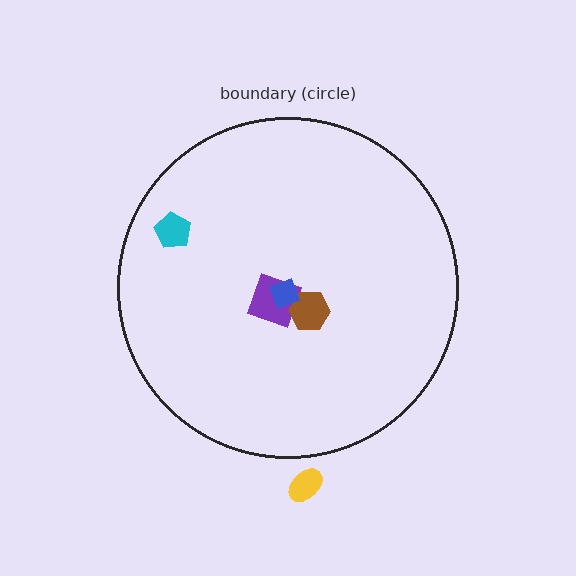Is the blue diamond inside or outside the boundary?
Inside.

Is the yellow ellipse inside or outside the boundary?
Outside.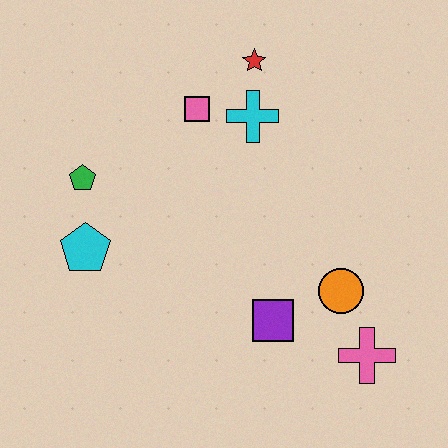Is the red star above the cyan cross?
Yes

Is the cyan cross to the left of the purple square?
Yes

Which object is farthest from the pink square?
The pink cross is farthest from the pink square.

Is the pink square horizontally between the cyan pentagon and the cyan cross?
Yes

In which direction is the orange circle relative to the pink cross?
The orange circle is above the pink cross.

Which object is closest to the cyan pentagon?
The green pentagon is closest to the cyan pentagon.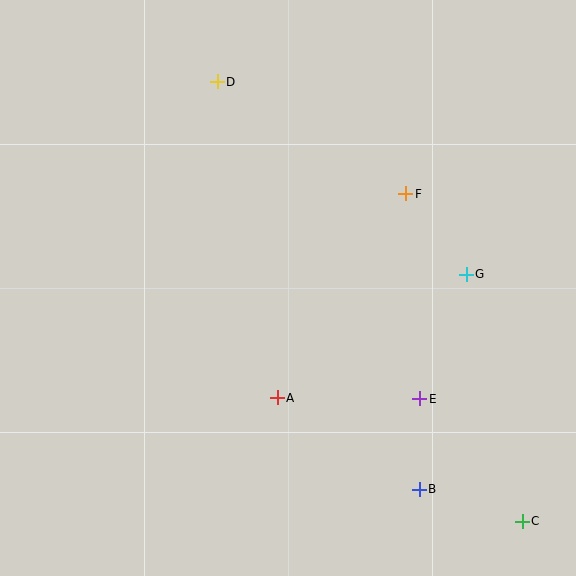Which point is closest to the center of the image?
Point A at (277, 398) is closest to the center.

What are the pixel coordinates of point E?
Point E is at (420, 399).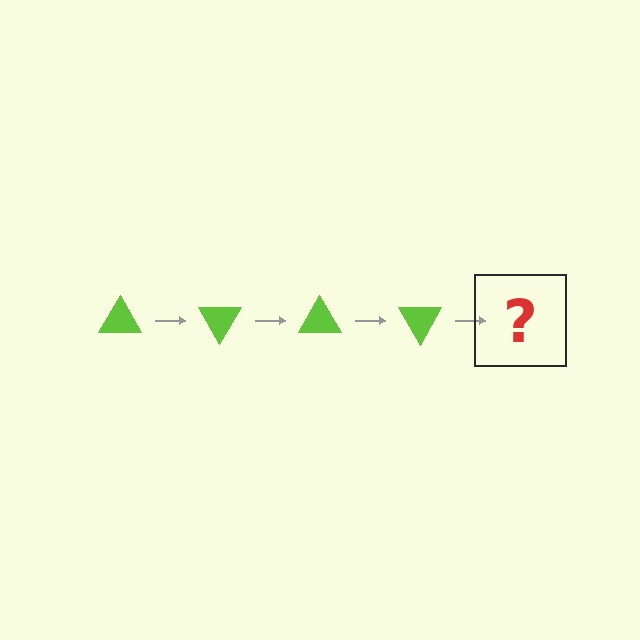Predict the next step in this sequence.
The next step is a lime triangle rotated 240 degrees.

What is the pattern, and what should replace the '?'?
The pattern is that the triangle rotates 60 degrees each step. The '?' should be a lime triangle rotated 240 degrees.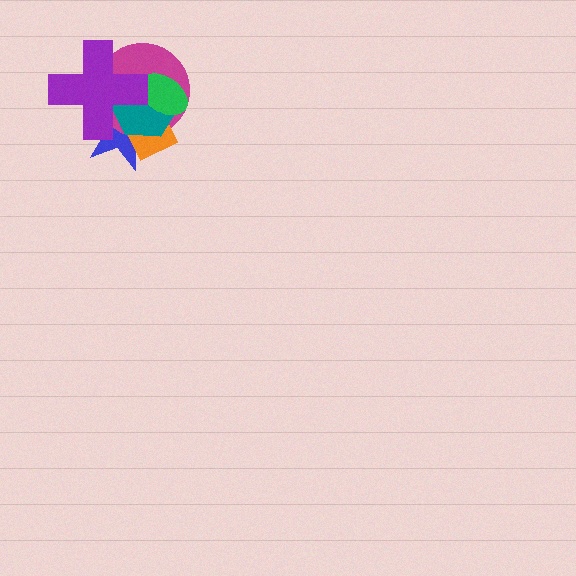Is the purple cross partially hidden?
No, no other shape covers it.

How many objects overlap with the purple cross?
5 objects overlap with the purple cross.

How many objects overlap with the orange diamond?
5 objects overlap with the orange diamond.